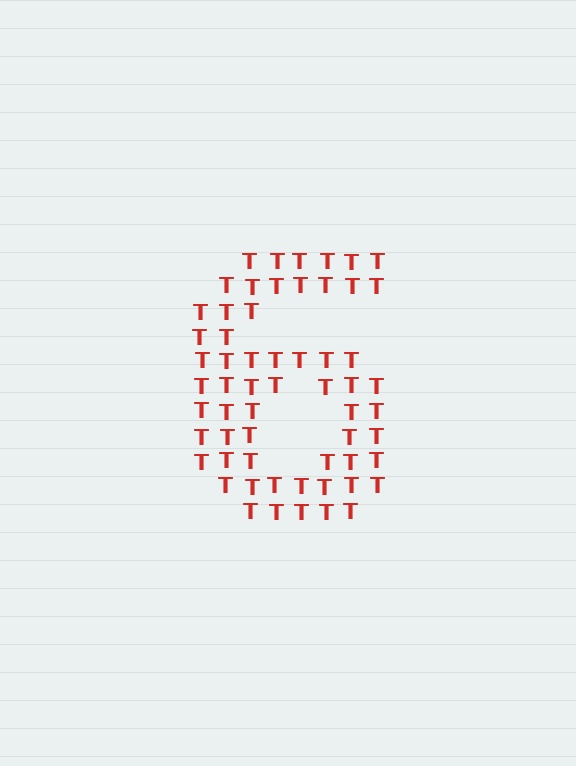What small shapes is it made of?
It is made of small letter T's.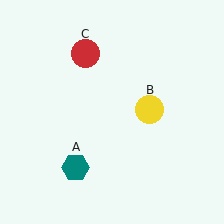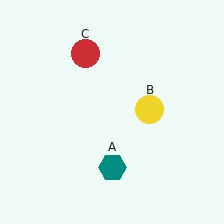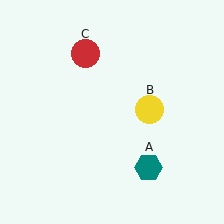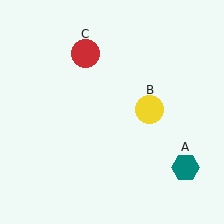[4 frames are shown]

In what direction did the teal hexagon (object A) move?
The teal hexagon (object A) moved right.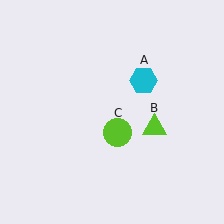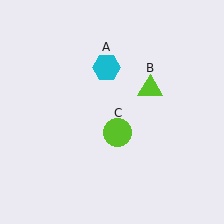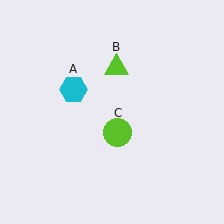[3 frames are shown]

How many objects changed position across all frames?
2 objects changed position: cyan hexagon (object A), lime triangle (object B).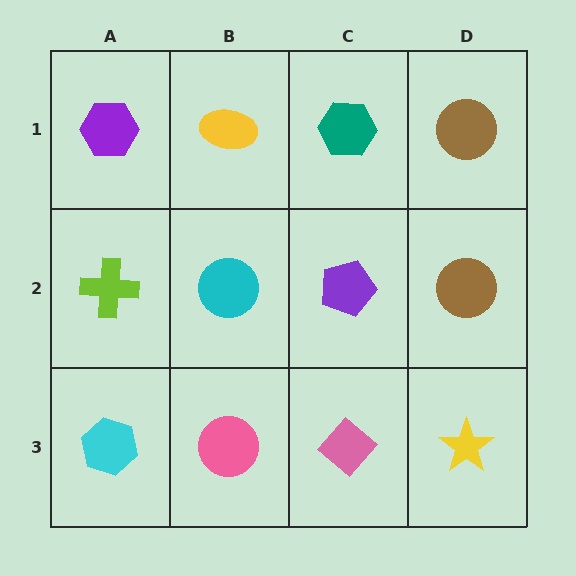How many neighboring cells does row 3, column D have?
2.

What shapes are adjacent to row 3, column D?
A brown circle (row 2, column D), a pink diamond (row 3, column C).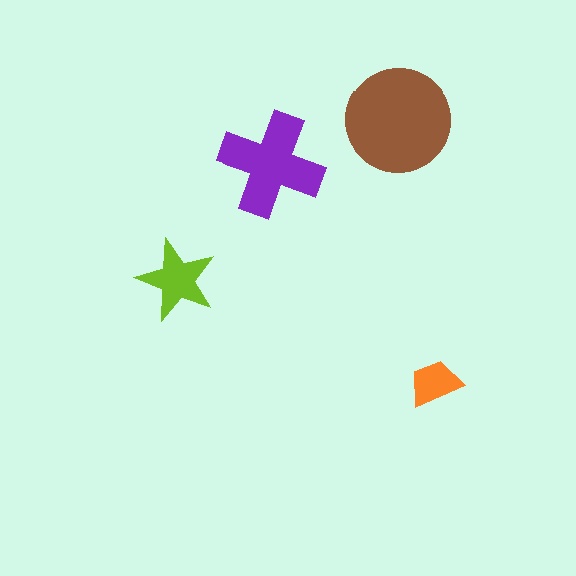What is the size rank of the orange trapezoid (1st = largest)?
4th.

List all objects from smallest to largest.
The orange trapezoid, the lime star, the purple cross, the brown circle.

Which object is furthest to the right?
The orange trapezoid is rightmost.